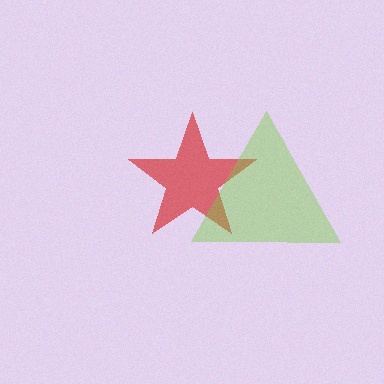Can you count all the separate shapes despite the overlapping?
Yes, there are 2 separate shapes.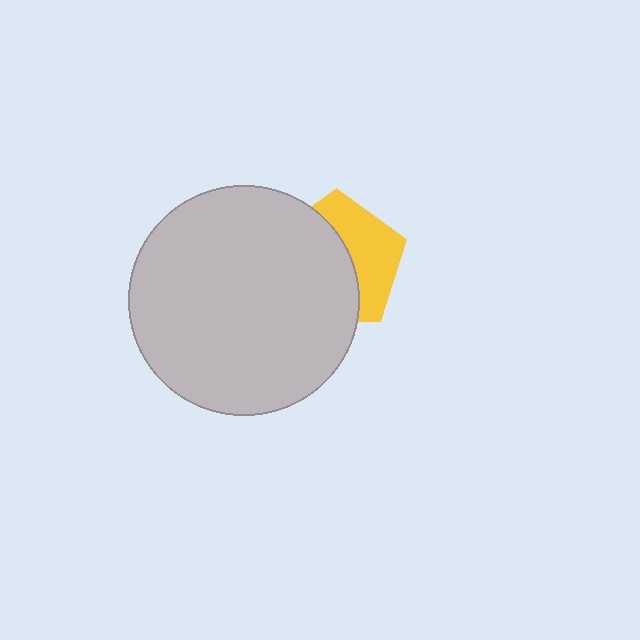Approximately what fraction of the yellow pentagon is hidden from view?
Roughly 58% of the yellow pentagon is hidden behind the light gray circle.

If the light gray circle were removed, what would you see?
You would see the complete yellow pentagon.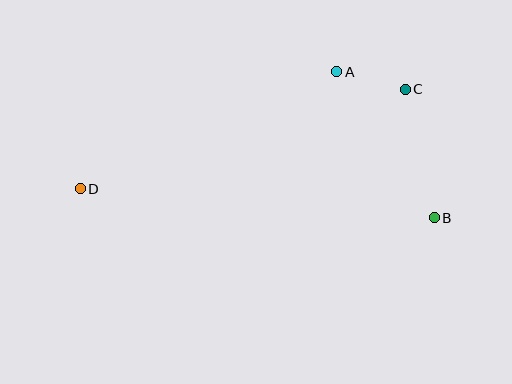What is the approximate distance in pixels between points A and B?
The distance between A and B is approximately 176 pixels.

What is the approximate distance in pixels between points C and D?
The distance between C and D is approximately 340 pixels.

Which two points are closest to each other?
Points A and C are closest to each other.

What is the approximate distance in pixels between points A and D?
The distance between A and D is approximately 282 pixels.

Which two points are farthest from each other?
Points B and D are farthest from each other.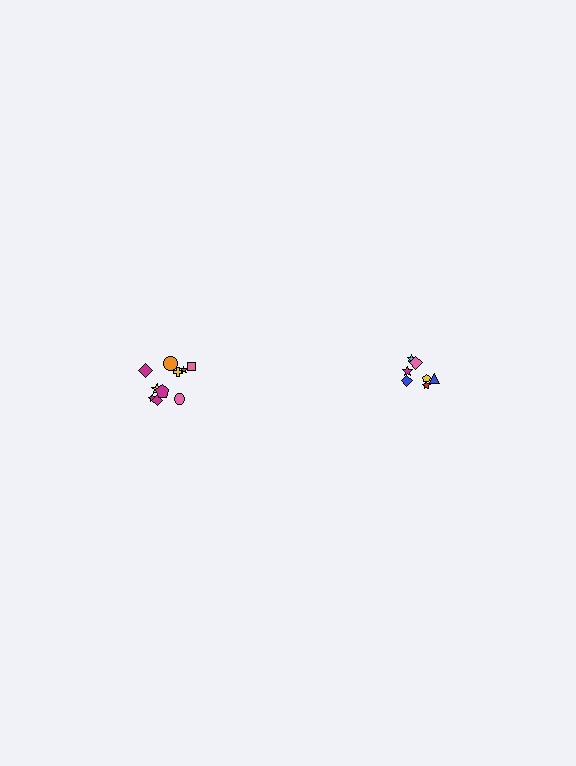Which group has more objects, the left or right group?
The left group.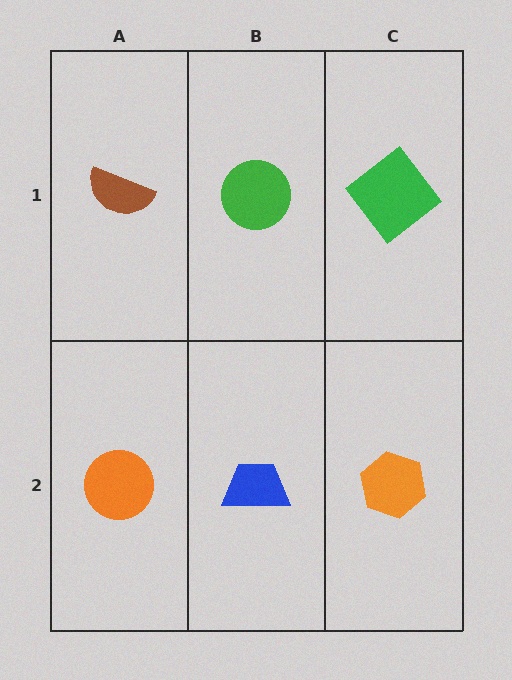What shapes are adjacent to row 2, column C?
A green diamond (row 1, column C), a blue trapezoid (row 2, column B).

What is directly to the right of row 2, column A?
A blue trapezoid.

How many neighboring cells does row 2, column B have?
3.